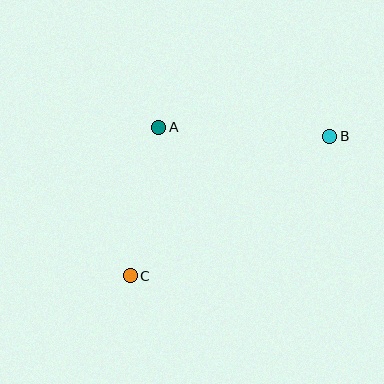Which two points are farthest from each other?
Points B and C are farthest from each other.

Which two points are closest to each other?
Points A and C are closest to each other.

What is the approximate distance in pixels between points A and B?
The distance between A and B is approximately 171 pixels.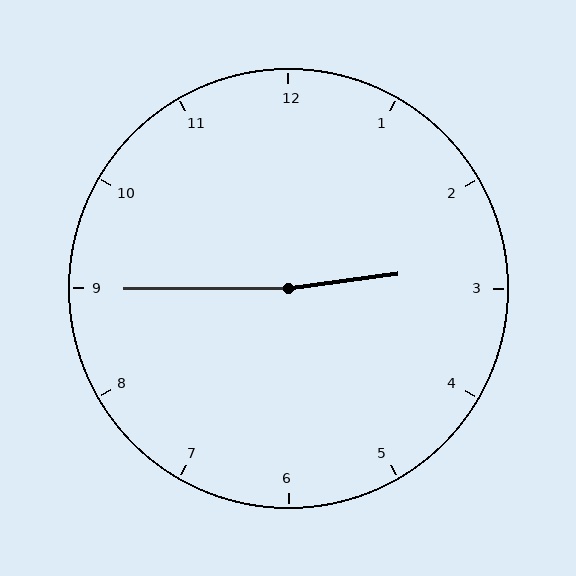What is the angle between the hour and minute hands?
Approximately 172 degrees.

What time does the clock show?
2:45.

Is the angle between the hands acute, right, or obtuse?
It is obtuse.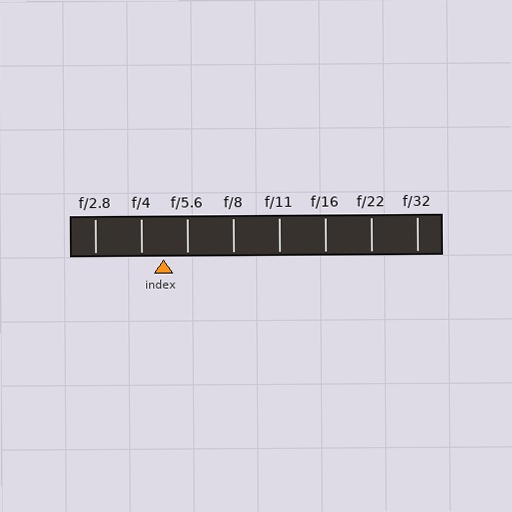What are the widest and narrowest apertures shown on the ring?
The widest aperture shown is f/2.8 and the narrowest is f/32.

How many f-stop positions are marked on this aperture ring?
There are 8 f-stop positions marked.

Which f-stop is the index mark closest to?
The index mark is closest to f/4.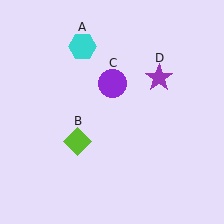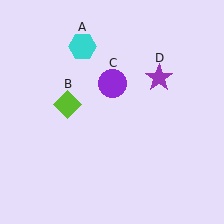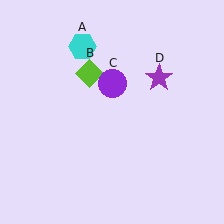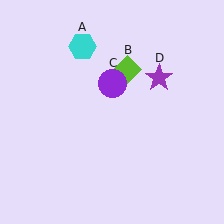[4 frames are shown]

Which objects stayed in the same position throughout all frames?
Cyan hexagon (object A) and purple circle (object C) and purple star (object D) remained stationary.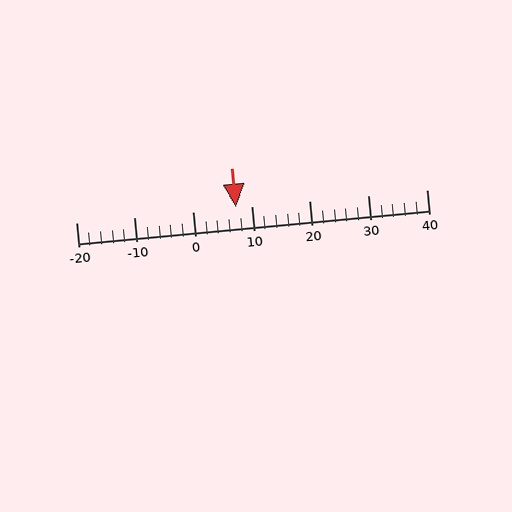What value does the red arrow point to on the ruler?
The red arrow points to approximately 7.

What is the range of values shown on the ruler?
The ruler shows values from -20 to 40.